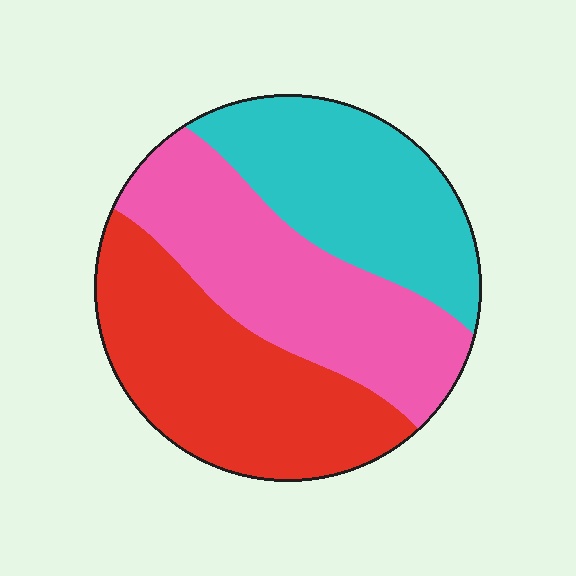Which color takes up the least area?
Cyan, at roughly 30%.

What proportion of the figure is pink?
Pink takes up about one third (1/3) of the figure.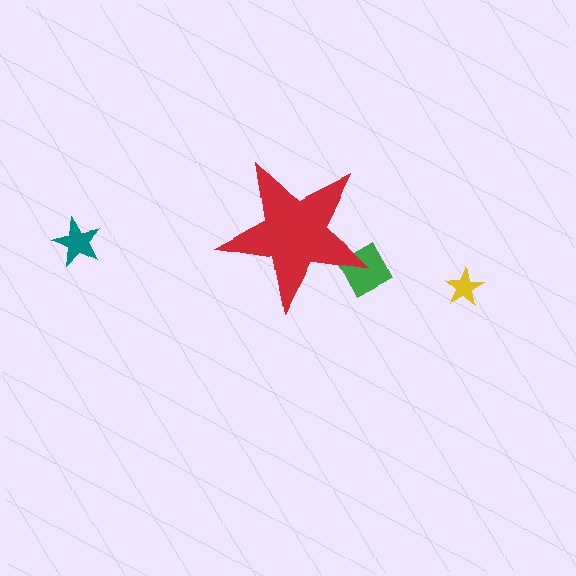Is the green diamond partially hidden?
Yes, the green diamond is partially hidden behind the red star.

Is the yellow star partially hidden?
No, the yellow star is fully visible.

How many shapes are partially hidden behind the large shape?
1 shape is partially hidden.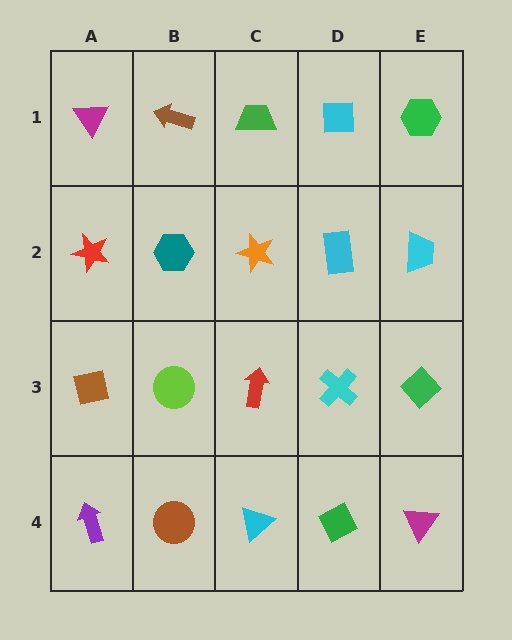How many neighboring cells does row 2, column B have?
4.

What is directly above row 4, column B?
A lime circle.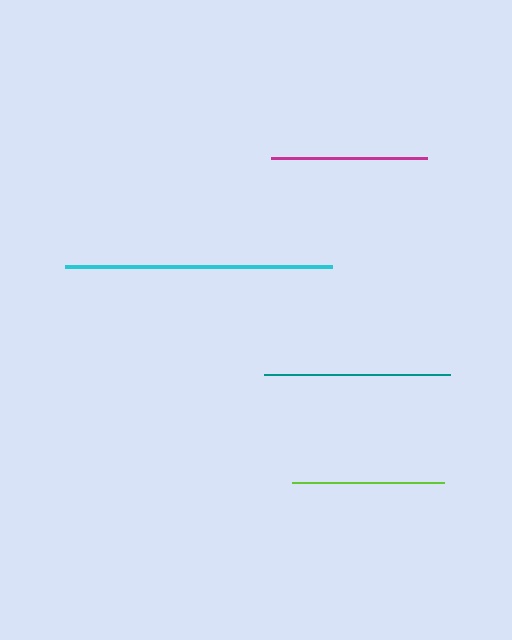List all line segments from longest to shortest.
From longest to shortest: cyan, teal, magenta, lime.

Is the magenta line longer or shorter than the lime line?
The magenta line is longer than the lime line.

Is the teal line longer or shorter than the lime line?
The teal line is longer than the lime line.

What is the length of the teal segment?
The teal segment is approximately 186 pixels long.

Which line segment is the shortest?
The lime line is the shortest at approximately 151 pixels.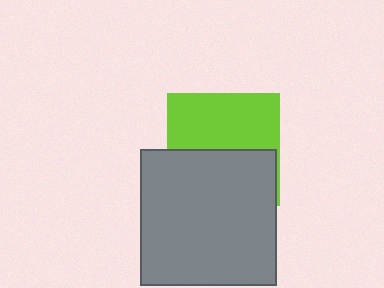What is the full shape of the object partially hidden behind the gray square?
The partially hidden object is a lime square.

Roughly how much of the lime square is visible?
About half of it is visible (roughly 51%).